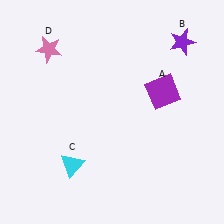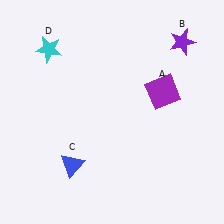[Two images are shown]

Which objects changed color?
C changed from cyan to blue. D changed from pink to cyan.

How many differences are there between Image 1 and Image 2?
There are 2 differences between the two images.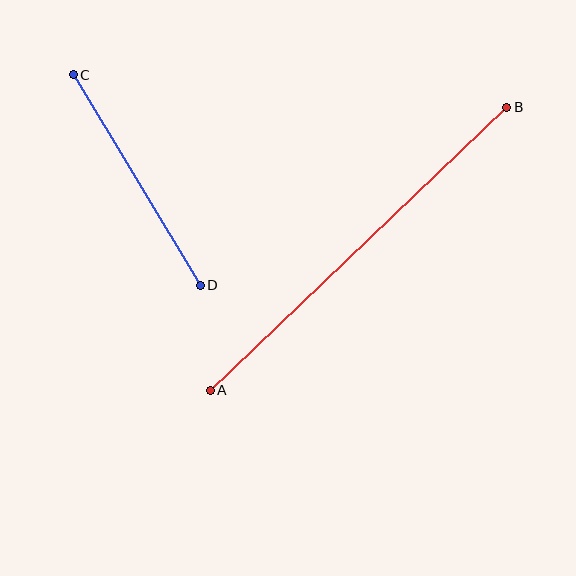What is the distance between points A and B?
The distance is approximately 410 pixels.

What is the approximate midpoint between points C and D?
The midpoint is at approximately (137, 180) pixels.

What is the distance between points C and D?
The distance is approximately 246 pixels.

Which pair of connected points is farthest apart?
Points A and B are farthest apart.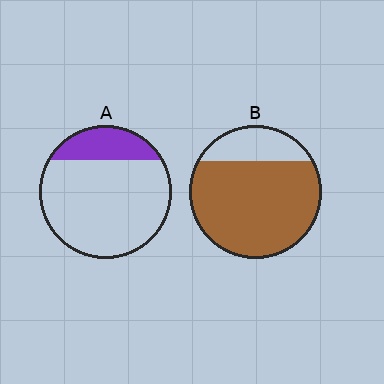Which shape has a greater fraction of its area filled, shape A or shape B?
Shape B.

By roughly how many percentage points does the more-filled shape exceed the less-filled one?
By roughly 60 percentage points (B over A).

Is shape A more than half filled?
No.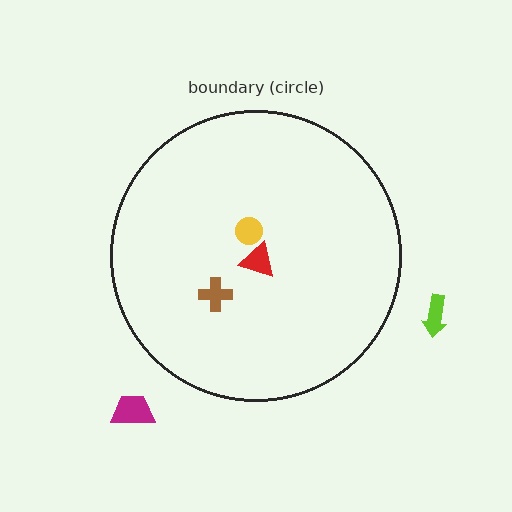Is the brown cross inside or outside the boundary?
Inside.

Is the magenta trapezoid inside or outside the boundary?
Outside.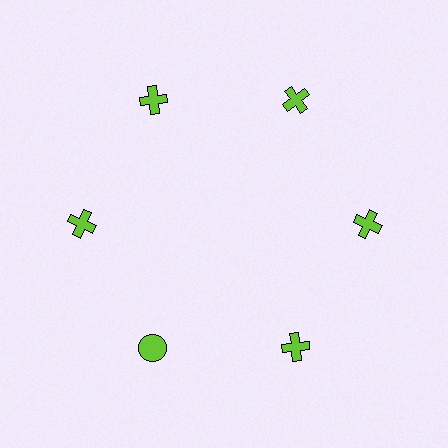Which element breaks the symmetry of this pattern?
The lime circle at roughly the 7 o'clock position breaks the symmetry. All other shapes are lime crosses.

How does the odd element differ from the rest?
It has a different shape: circle instead of cross.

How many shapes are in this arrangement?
There are 6 shapes arranged in a ring pattern.